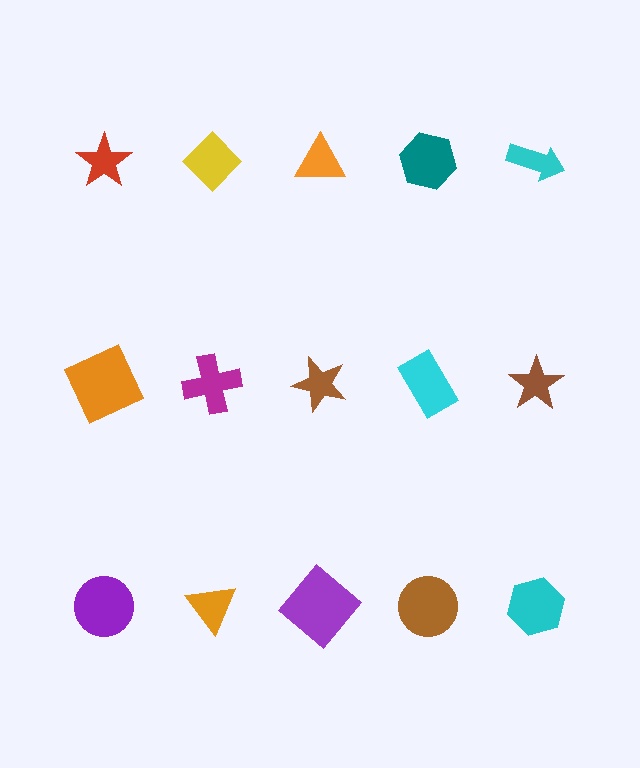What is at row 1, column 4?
A teal hexagon.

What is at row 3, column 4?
A brown circle.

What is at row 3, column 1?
A purple circle.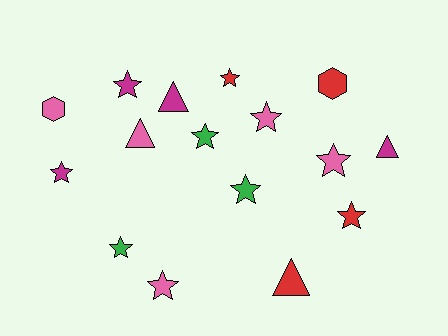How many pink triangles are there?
There is 1 pink triangle.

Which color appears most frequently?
Pink, with 5 objects.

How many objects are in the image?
There are 16 objects.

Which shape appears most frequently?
Star, with 10 objects.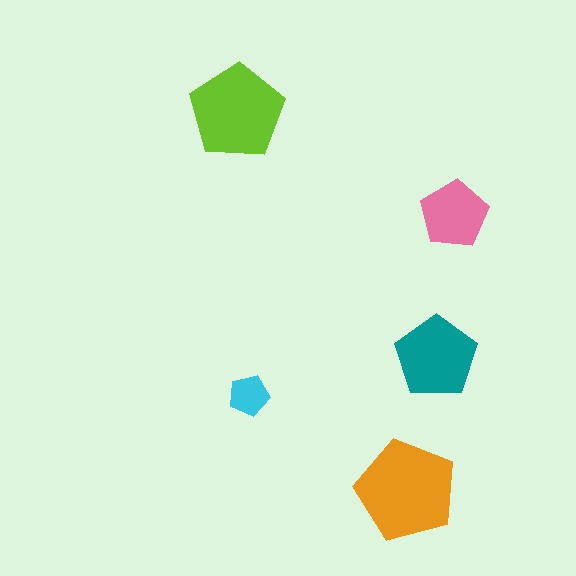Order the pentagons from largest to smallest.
the orange one, the lime one, the teal one, the pink one, the cyan one.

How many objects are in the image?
There are 5 objects in the image.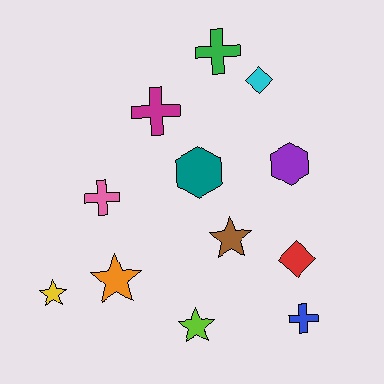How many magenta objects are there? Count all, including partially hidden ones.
There is 1 magenta object.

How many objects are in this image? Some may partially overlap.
There are 12 objects.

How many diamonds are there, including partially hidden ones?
There are 2 diamonds.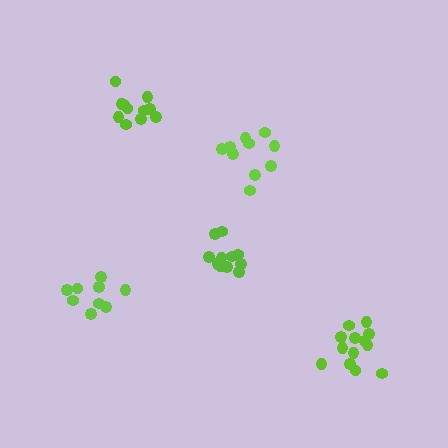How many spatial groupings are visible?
There are 5 spatial groupings.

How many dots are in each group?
Group 1: 9 dots, Group 2: 11 dots, Group 3: 13 dots, Group 4: 10 dots, Group 5: 11 dots (54 total).